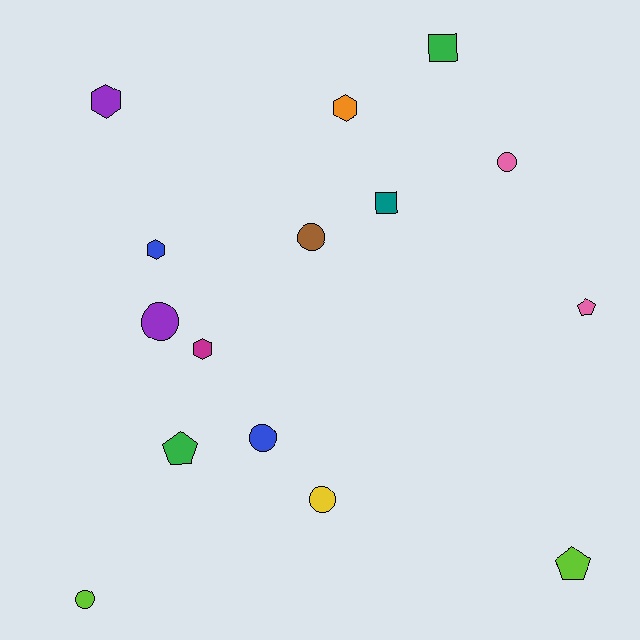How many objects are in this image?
There are 15 objects.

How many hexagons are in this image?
There are 4 hexagons.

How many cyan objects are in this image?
There are no cyan objects.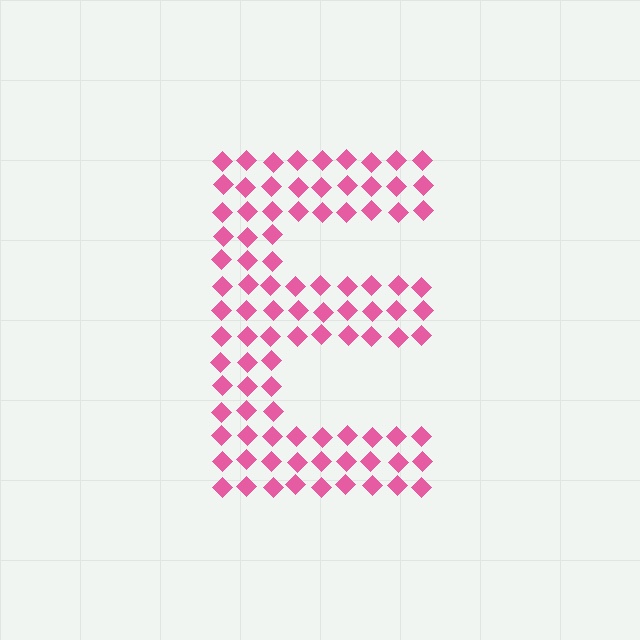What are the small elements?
The small elements are diamonds.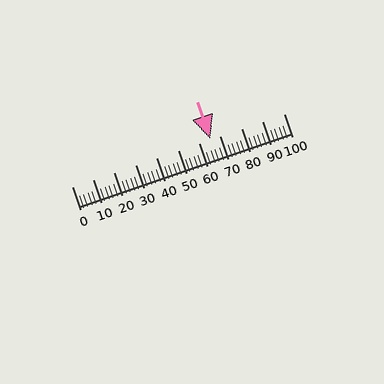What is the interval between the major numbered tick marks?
The major tick marks are spaced 10 units apart.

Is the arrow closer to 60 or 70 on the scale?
The arrow is closer to 70.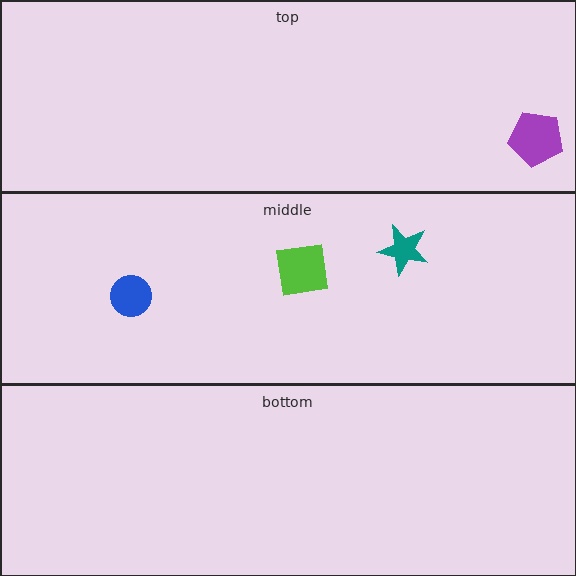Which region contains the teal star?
The middle region.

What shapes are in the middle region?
The blue circle, the teal star, the lime square.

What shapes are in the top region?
The purple pentagon.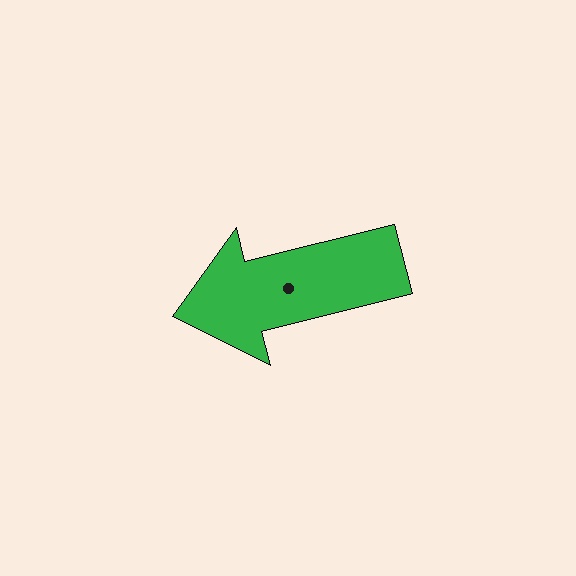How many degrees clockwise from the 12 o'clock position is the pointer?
Approximately 256 degrees.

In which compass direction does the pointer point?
West.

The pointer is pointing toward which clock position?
Roughly 9 o'clock.